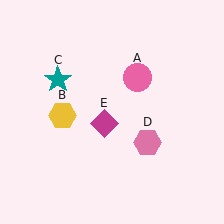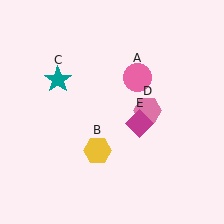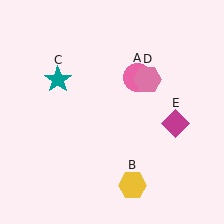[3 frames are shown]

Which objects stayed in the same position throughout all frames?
Pink circle (object A) and teal star (object C) remained stationary.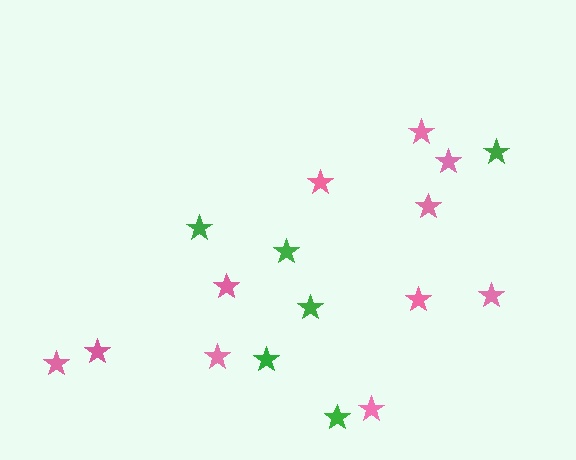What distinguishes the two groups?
There are 2 groups: one group of pink stars (11) and one group of green stars (6).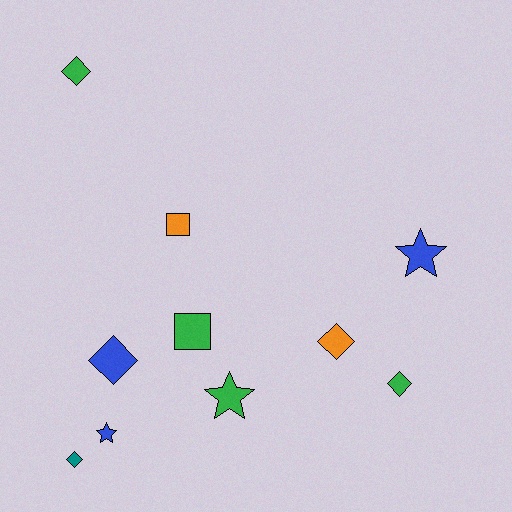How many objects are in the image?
There are 10 objects.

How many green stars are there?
There is 1 green star.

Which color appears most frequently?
Green, with 4 objects.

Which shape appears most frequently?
Diamond, with 5 objects.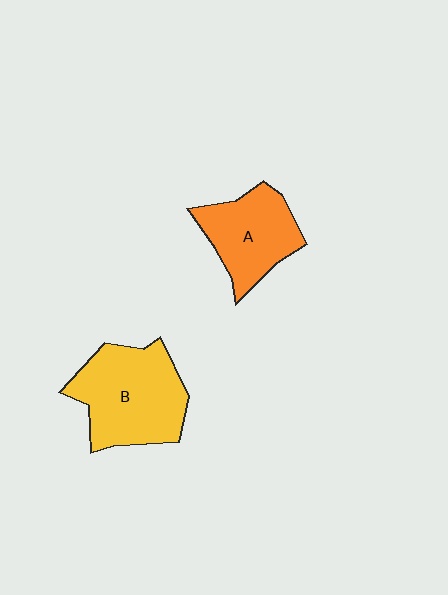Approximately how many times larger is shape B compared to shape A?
Approximately 1.4 times.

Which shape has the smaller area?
Shape A (orange).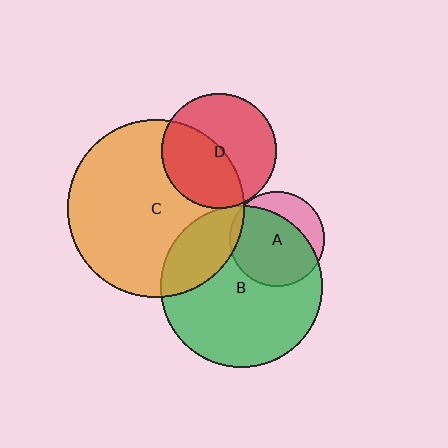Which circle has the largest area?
Circle C (orange).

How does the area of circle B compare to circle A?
Approximately 2.9 times.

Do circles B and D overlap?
Yes.